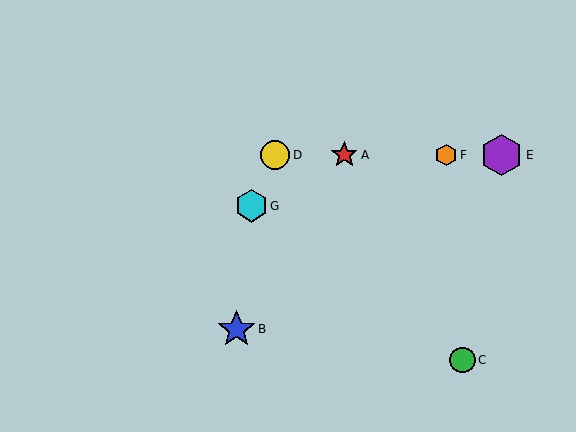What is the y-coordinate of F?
Object F is at y≈155.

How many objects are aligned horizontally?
4 objects (A, D, E, F) are aligned horizontally.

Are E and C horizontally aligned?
No, E is at y≈155 and C is at y≈360.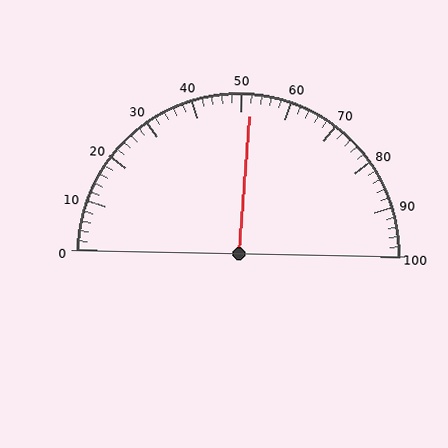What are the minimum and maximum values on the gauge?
The gauge ranges from 0 to 100.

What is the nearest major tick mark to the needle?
The nearest major tick mark is 50.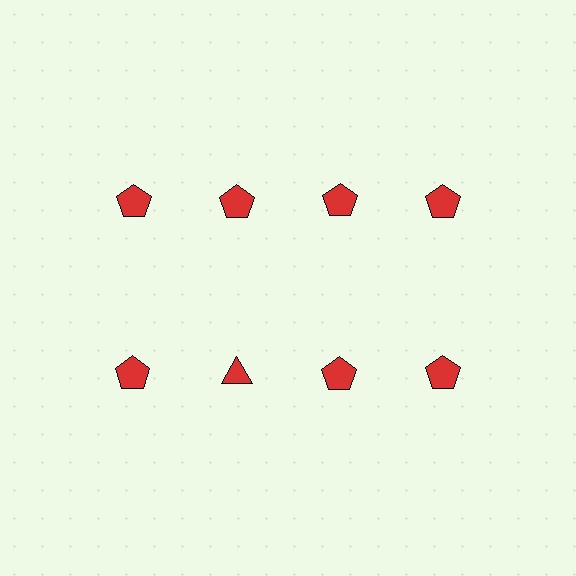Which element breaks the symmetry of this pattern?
The red triangle in the second row, second from left column breaks the symmetry. All other shapes are red pentagons.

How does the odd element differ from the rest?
It has a different shape: triangle instead of pentagon.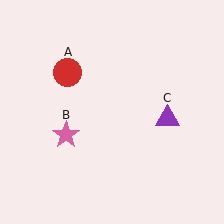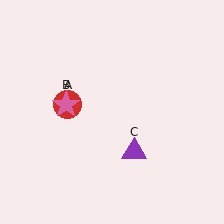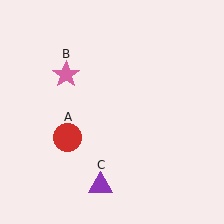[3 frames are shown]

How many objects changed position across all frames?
3 objects changed position: red circle (object A), pink star (object B), purple triangle (object C).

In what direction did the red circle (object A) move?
The red circle (object A) moved down.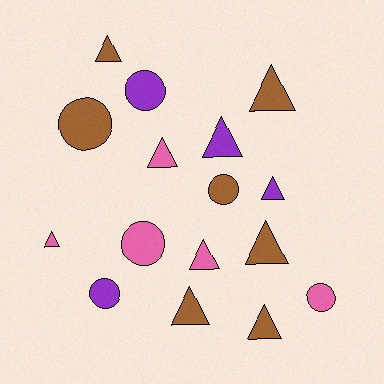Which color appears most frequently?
Brown, with 7 objects.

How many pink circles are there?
There are 2 pink circles.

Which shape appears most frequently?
Triangle, with 10 objects.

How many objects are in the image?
There are 16 objects.